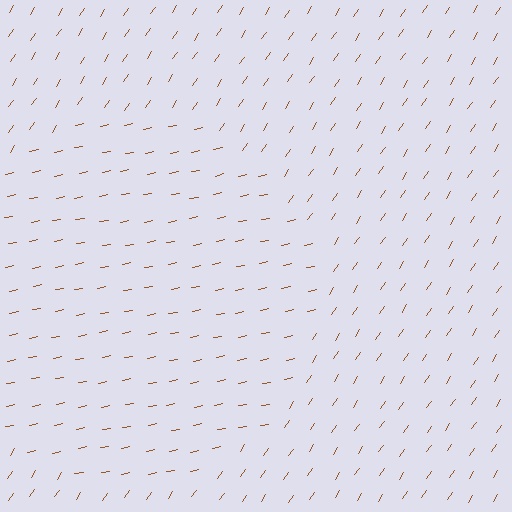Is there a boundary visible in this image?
Yes, there is a texture boundary formed by a change in line orientation.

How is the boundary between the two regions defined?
The boundary is defined purely by a change in line orientation (approximately 45 degrees difference). All lines are the same color and thickness.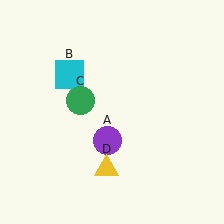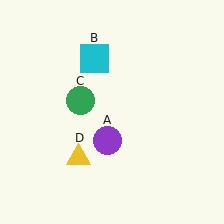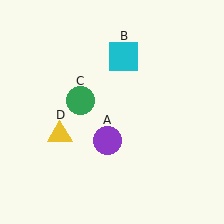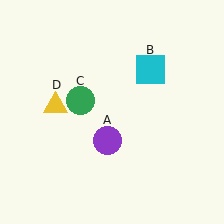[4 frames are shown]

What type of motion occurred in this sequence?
The cyan square (object B), yellow triangle (object D) rotated clockwise around the center of the scene.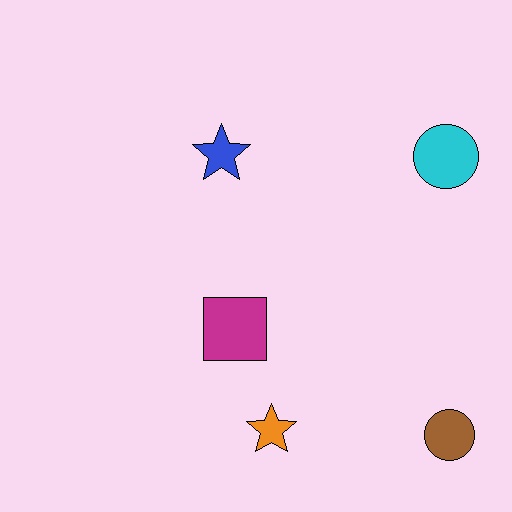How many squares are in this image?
There is 1 square.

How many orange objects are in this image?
There is 1 orange object.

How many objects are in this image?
There are 5 objects.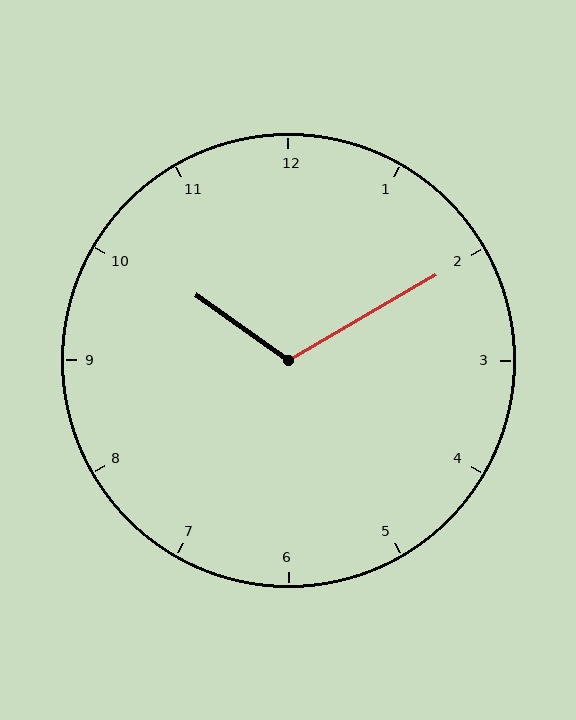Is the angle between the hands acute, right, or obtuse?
It is obtuse.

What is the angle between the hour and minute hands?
Approximately 115 degrees.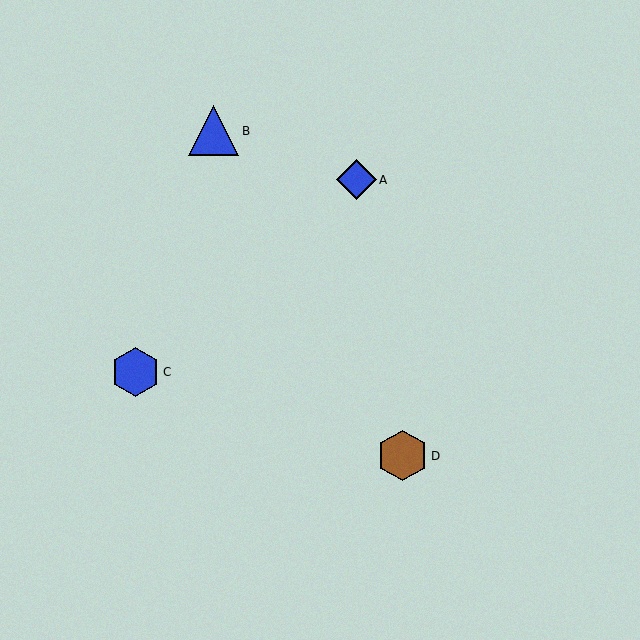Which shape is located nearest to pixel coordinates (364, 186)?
The blue diamond (labeled A) at (356, 180) is nearest to that location.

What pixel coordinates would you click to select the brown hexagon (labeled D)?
Click at (402, 456) to select the brown hexagon D.